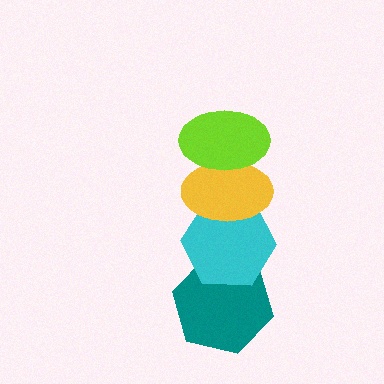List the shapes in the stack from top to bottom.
From top to bottom: the lime ellipse, the yellow ellipse, the cyan hexagon, the teal hexagon.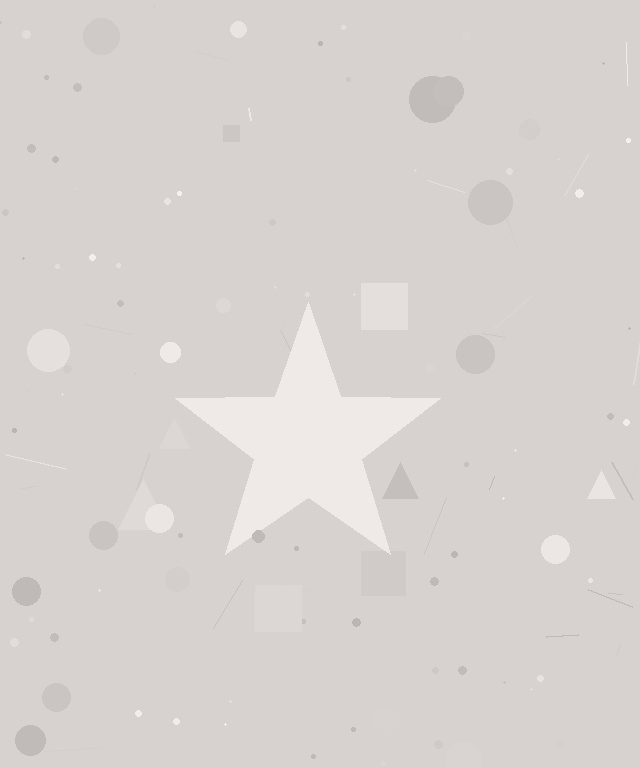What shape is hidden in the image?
A star is hidden in the image.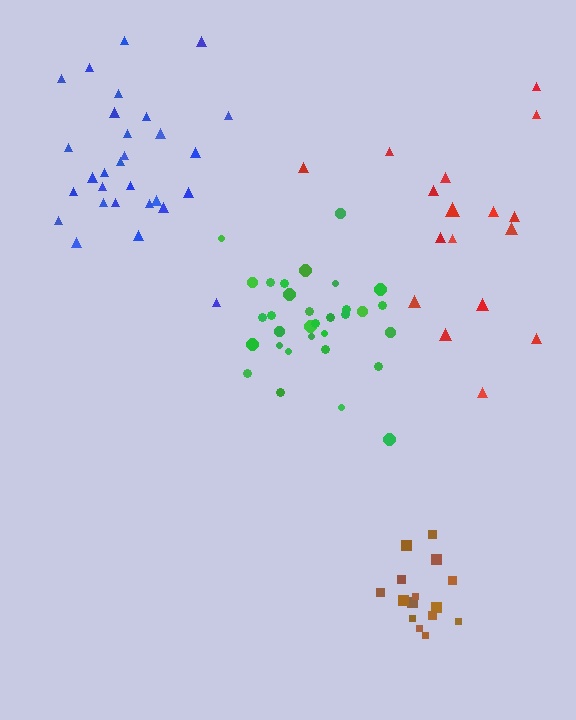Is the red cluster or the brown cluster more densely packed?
Brown.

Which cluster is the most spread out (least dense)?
Red.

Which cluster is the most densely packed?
Green.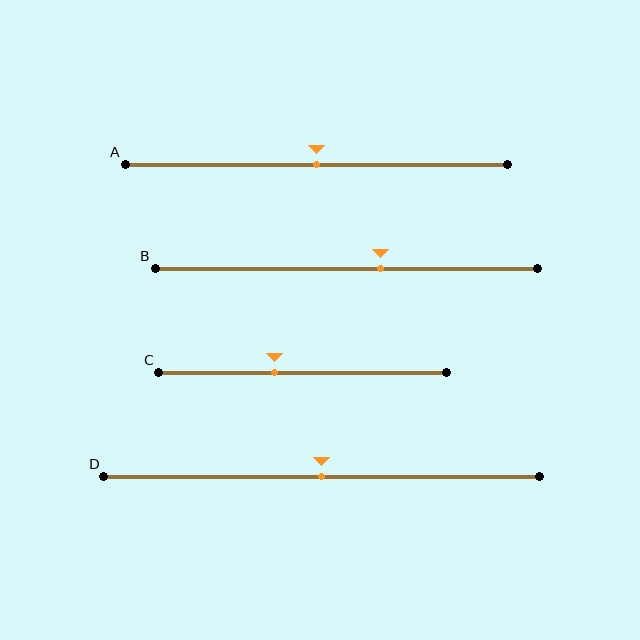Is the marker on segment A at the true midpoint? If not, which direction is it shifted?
Yes, the marker on segment A is at the true midpoint.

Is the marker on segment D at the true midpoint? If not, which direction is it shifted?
Yes, the marker on segment D is at the true midpoint.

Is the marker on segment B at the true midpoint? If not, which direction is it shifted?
No, the marker on segment B is shifted to the right by about 9% of the segment length.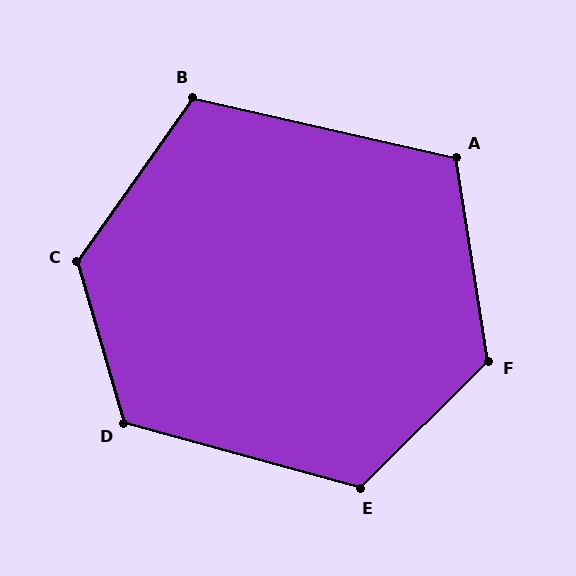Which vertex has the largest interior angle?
C, at approximately 129 degrees.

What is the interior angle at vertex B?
Approximately 113 degrees (obtuse).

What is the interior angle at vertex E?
Approximately 120 degrees (obtuse).